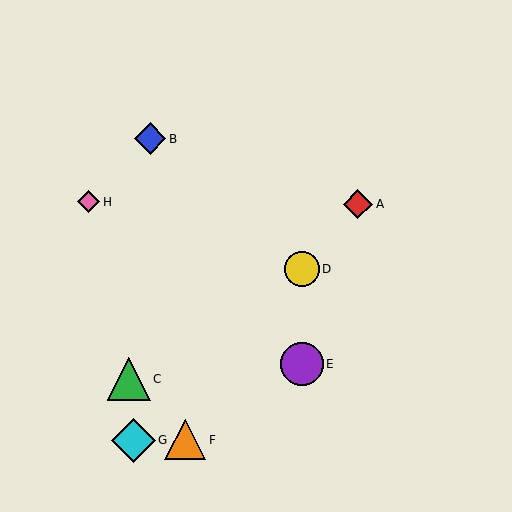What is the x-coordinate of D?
Object D is at x≈302.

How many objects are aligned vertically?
2 objects (D, E) are aligned vertically.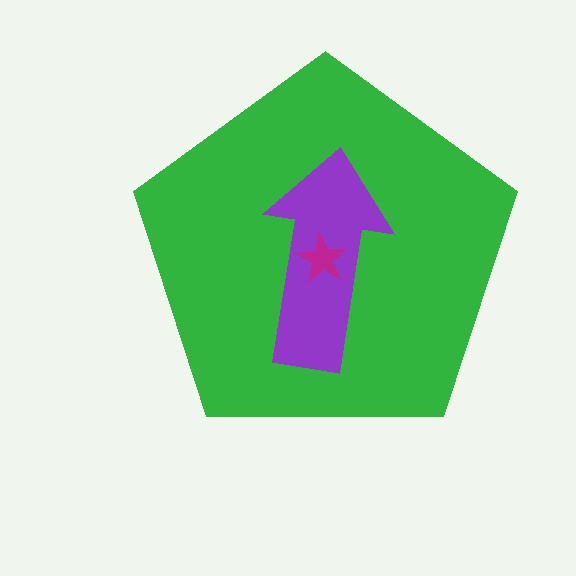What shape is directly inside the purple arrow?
The magenta star.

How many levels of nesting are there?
3.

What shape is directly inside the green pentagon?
The purple arrow.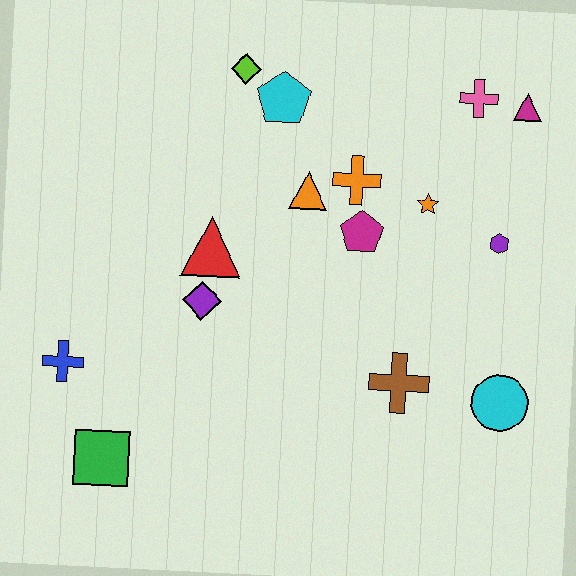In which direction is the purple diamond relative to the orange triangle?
The purple diamond is below the orange triangle.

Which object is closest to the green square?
The blue cross is closest to the green square.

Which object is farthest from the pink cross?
The green square is farthest from the pink cross.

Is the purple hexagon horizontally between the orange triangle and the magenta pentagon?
No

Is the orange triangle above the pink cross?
No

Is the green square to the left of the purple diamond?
Yes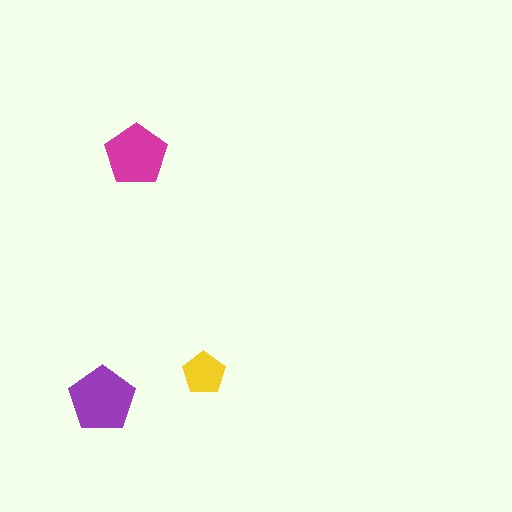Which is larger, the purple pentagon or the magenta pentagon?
The purple one.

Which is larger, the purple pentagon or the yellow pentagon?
The purple one.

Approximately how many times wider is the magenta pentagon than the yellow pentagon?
About 1.5 times wider.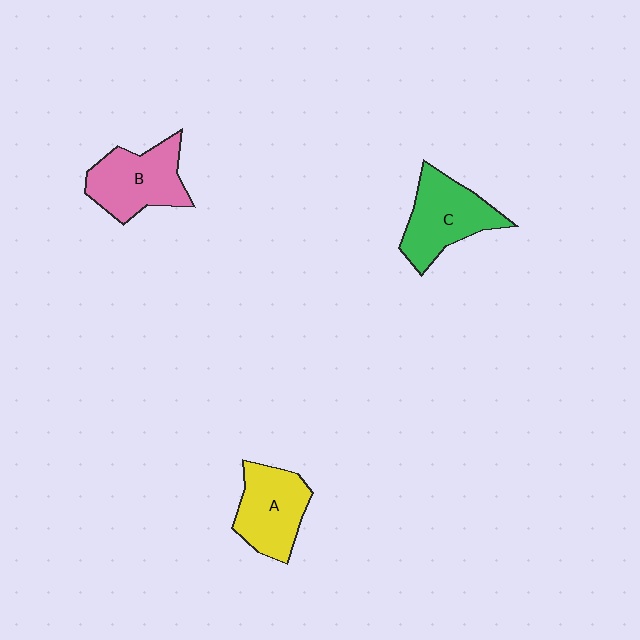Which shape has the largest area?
Shape C (green).